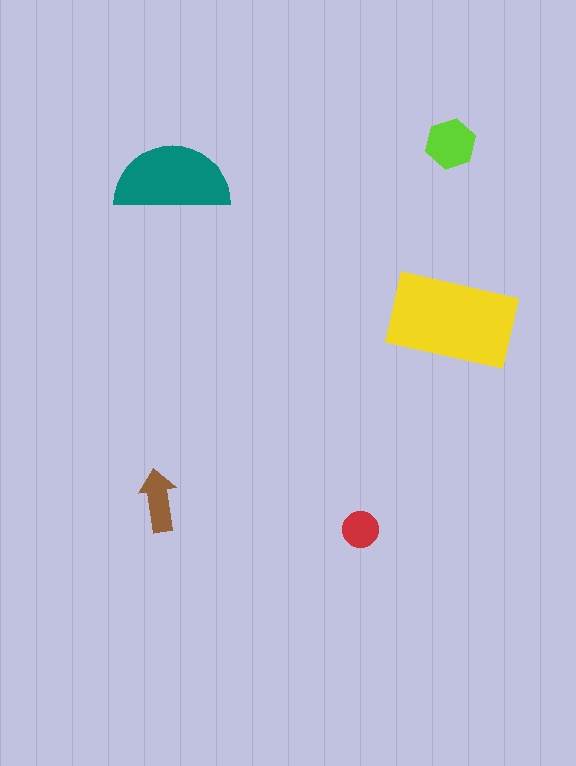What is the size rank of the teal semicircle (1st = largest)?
2nd.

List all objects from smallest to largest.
The red circle, the brown arrow, the lime hexagon, the teal semicircle, the yellow rectangle.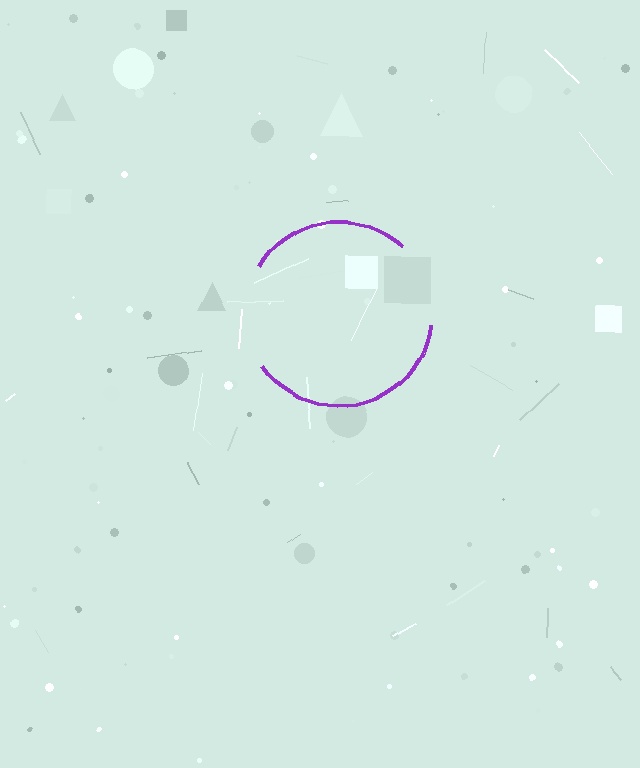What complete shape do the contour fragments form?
The contour fragments form a circle.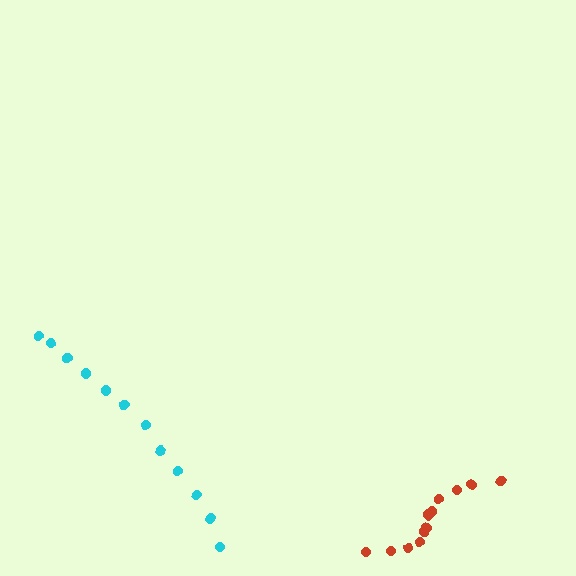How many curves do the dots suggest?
There are 2 distinct paths.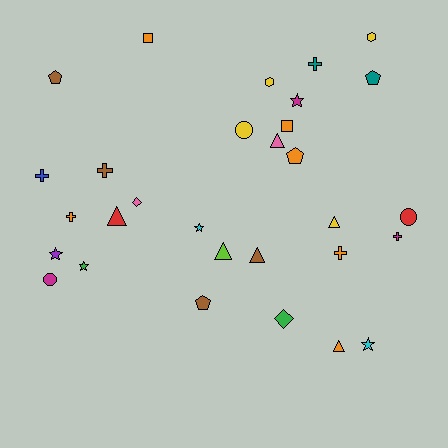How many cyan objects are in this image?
There are 2 cyan objects.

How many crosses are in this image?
There are 6 crosses.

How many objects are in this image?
There are 30 objects.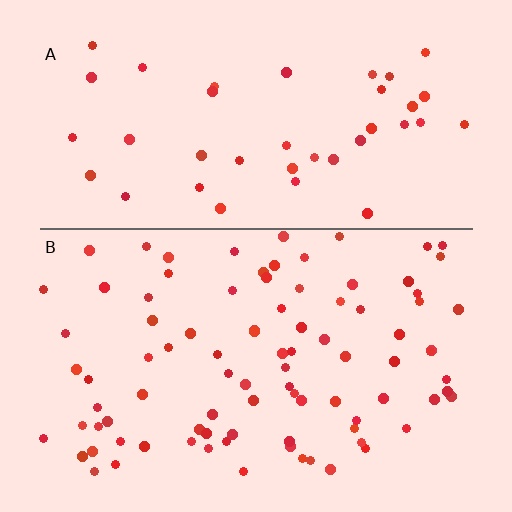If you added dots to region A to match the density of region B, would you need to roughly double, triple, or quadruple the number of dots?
Approximately double.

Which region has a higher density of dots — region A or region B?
B (the bottom).